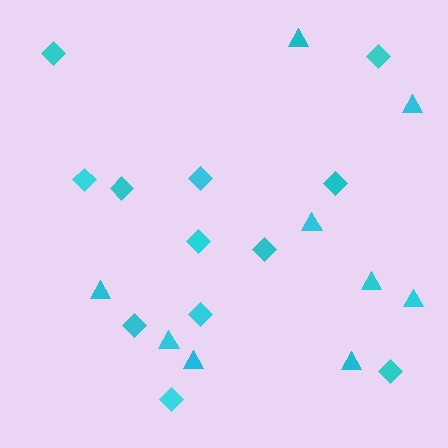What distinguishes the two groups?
There are 2 groups: one group of triangles (9) and one group of diamonds (12).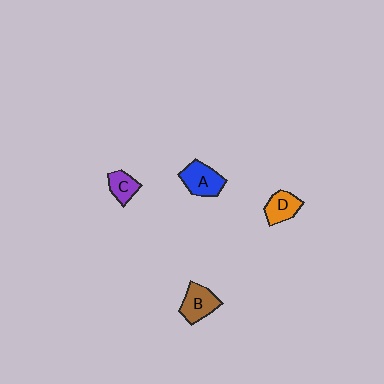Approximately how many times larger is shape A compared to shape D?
Approximately 1.3 times.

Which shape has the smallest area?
Shape C (purple).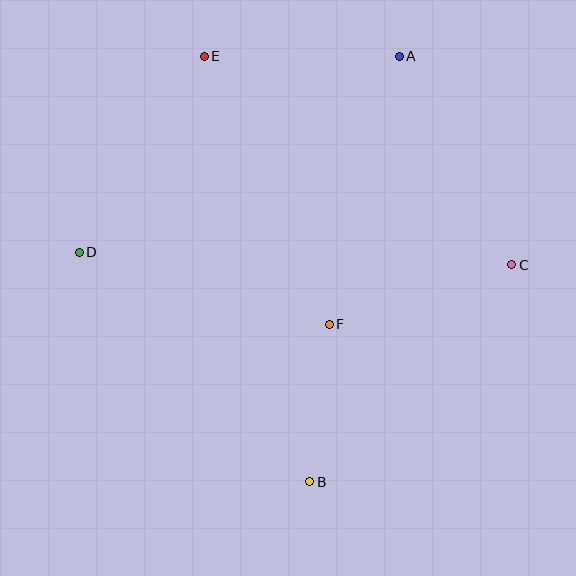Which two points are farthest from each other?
Points B and E are farthest from each other.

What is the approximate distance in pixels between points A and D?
The distance between A and D is approximately 375 pixels.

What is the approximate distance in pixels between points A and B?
The distance between A and B is approximately 435 pixels.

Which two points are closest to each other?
Points B and F are closest to each other.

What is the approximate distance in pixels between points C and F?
The distance between C and F is approximately 192 pixels.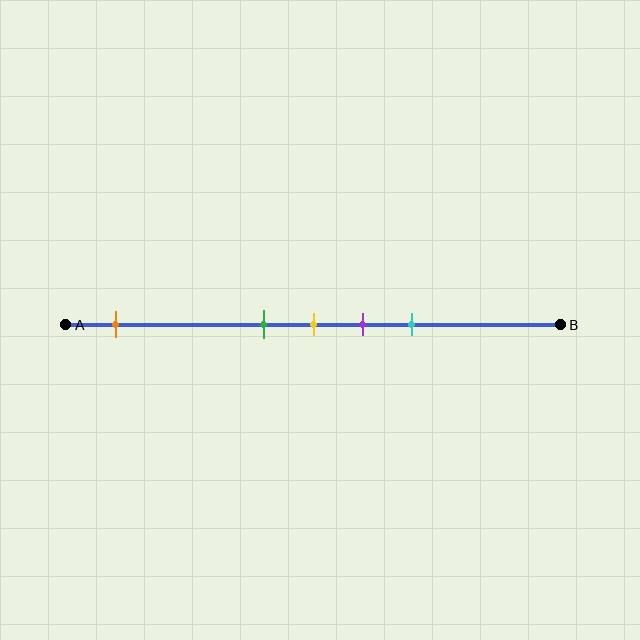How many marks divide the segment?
There are 5 marks dividing the segment.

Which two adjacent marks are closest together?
The green and yellow marks are the closest adjacent pair.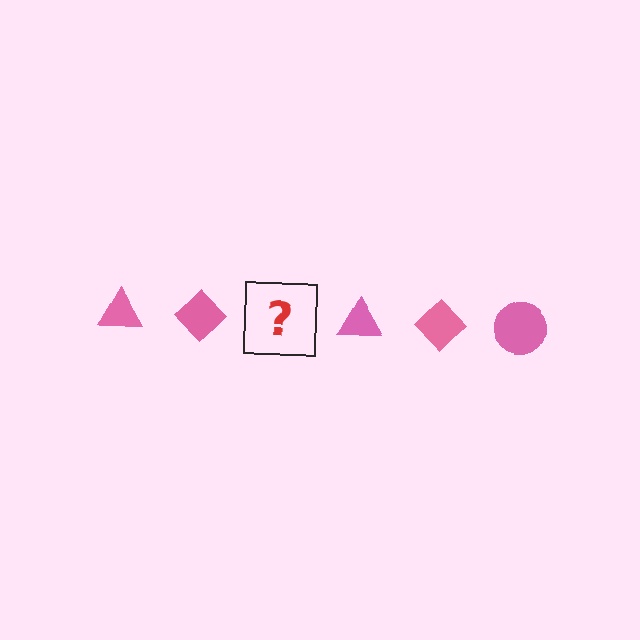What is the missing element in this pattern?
The missing element is a pink circle.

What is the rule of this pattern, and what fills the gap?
The rule is that the pattern cycles through triangle, diamond, circle shapes in pink. The gap should be filled with a pink circle.